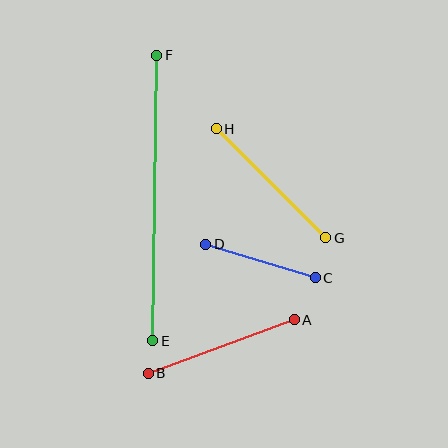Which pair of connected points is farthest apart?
Points E and F are farthest apart.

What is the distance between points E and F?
The distance is approximately 286 pixels.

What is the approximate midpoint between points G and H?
The midpoint is at approximately (271, 183) pixels.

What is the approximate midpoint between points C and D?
The midpoint is at approximately (261, 261) pixels.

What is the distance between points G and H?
The distance is approximately 154 pixels.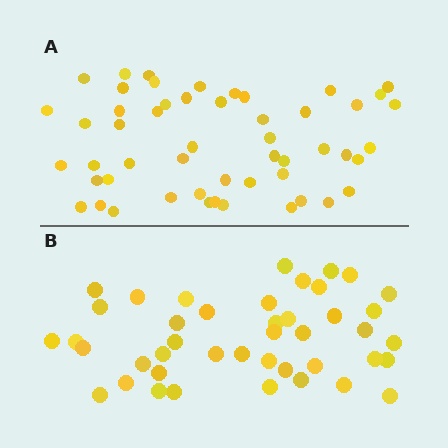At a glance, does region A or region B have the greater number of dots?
Region A (the top region) has more dots.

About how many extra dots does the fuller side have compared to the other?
Region A has roughly 8 or so more dots than region B.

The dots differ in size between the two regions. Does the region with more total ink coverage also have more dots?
No. Region B has more total ink coverage because its dots are larger, but region A actually contains more individual dots. Total area can be misleading — the number of items is what matters here.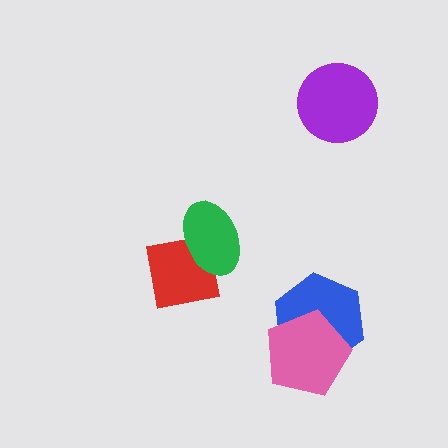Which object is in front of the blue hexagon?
The pink pentagon is in front of the blue hexagon.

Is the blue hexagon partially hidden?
Yes, it is partially covered by another shape.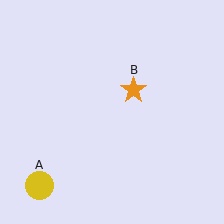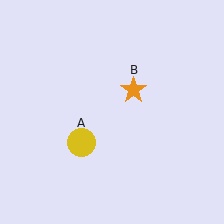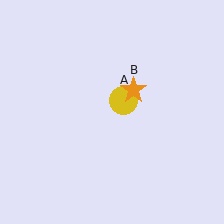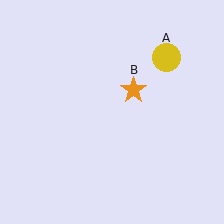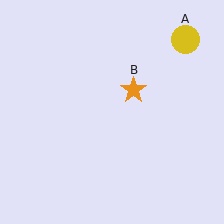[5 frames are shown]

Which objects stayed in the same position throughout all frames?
Orange star (object B) remained stationary.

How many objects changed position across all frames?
1 object changed position: yellow circle (object A).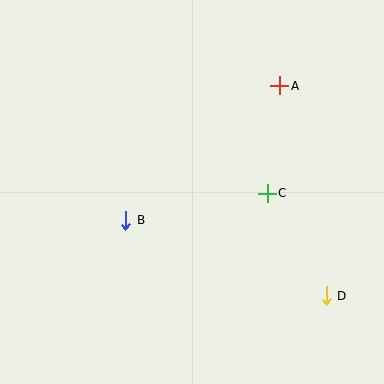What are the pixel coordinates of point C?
Point C is at (267, 193).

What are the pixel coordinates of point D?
Point D is at (326, 296).